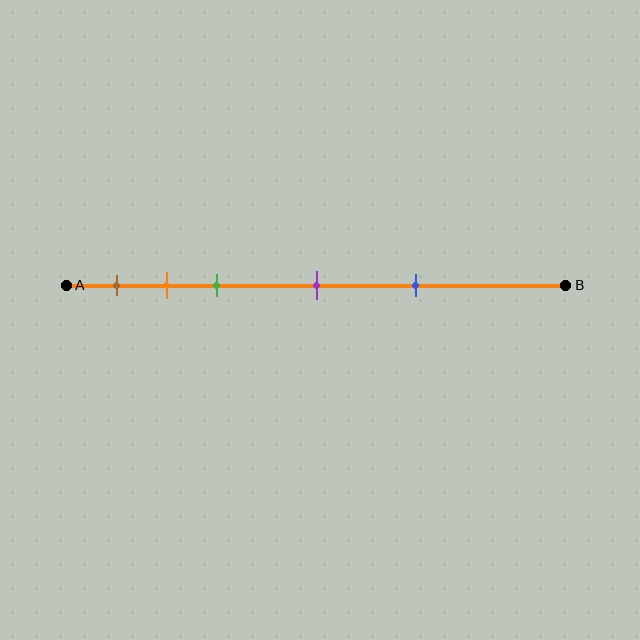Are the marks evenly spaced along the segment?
No, the marks are not evenly spaced.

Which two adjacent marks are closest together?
The orange and green marks are the closest adjacent pair.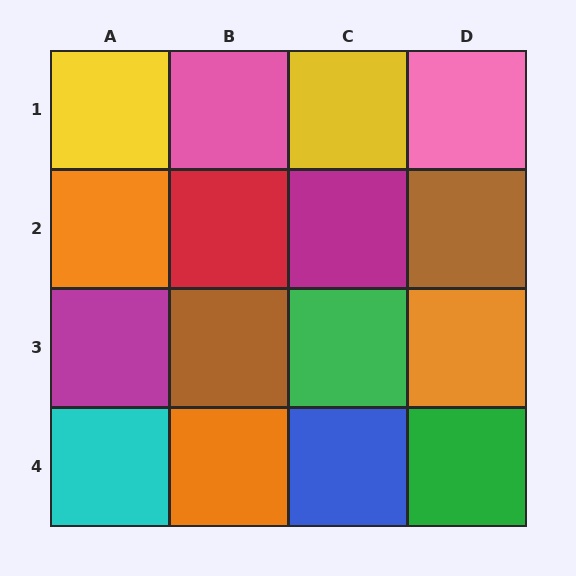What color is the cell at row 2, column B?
Red.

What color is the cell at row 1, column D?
Pink.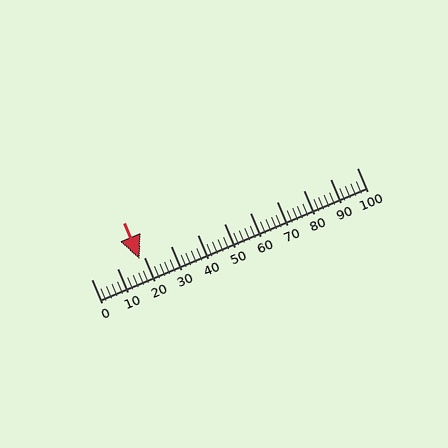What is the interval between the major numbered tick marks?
The major tick marks are spaced 10 units apart.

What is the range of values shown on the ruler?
The ruler shows values from 0 to 100.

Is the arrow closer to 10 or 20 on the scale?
The arrow is closer to 20.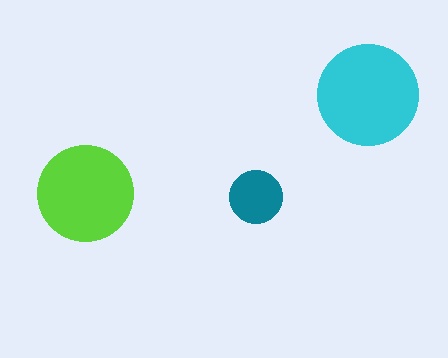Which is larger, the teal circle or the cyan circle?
The cyan one.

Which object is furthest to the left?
The lime circle is leftmost.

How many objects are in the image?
There are 3 objects in the image.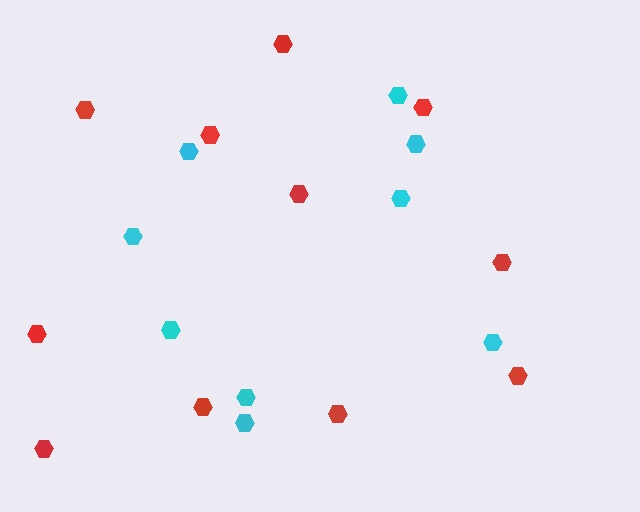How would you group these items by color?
There are 2 groups: one group of cyan hexagons (9) and one group of red hexagons (11).